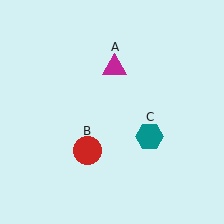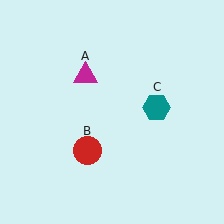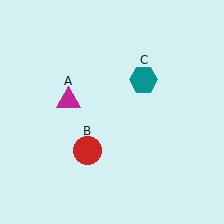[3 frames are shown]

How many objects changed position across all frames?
2 objects changed position: magenta triangle (object A), teal hexagon (object C).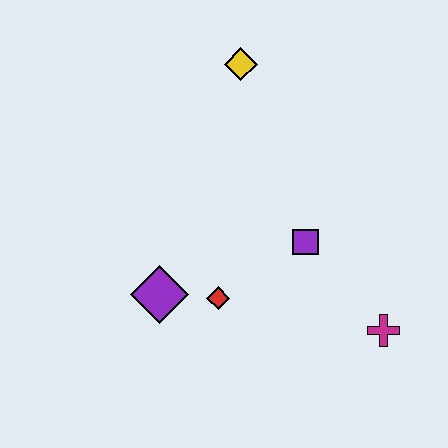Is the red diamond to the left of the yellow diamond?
Yes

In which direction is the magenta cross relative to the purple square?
The magenta cross is below the purple square.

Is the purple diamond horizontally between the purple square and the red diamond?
No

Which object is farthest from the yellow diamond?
The magenta cross is farthest from the yellow diamond.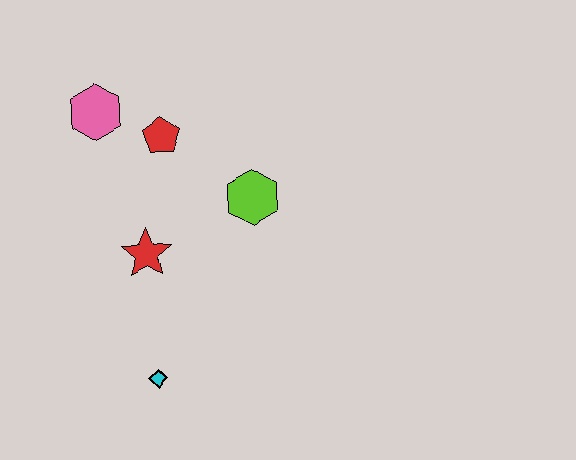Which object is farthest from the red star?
The pink hexagon is farthest from the red star.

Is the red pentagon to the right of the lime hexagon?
No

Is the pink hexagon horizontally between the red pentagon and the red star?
No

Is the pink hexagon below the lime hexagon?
No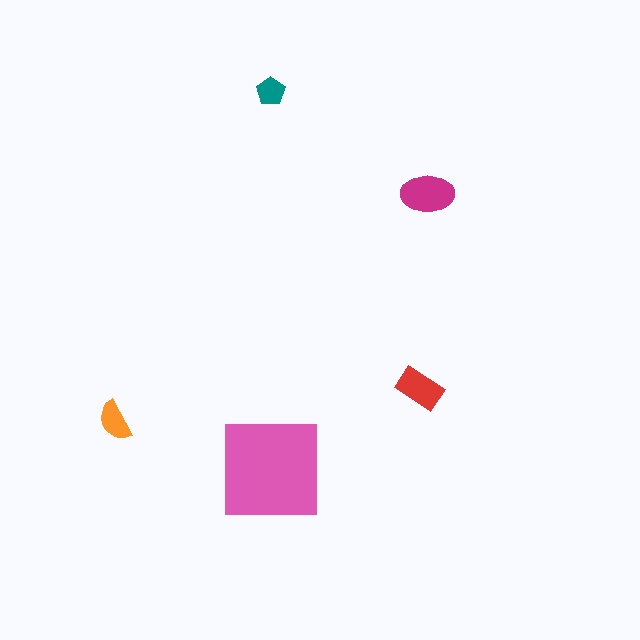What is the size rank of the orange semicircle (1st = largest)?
4th.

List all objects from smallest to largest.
The teal pentagon, the orange semicircle, the red rectangle, the magenta ellipse, the pink square.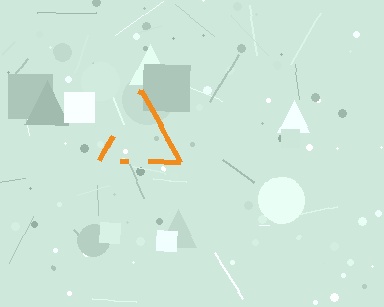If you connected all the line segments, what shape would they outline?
They would outline a triangle.